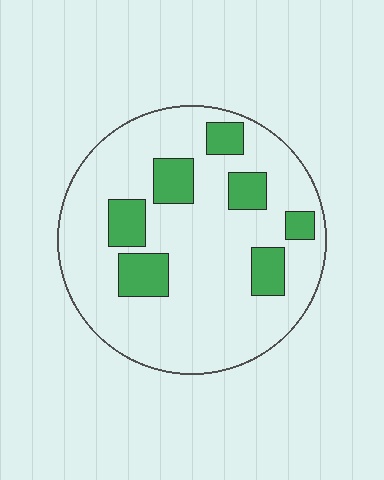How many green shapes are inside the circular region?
7.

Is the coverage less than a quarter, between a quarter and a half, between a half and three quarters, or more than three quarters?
Less than a quarter.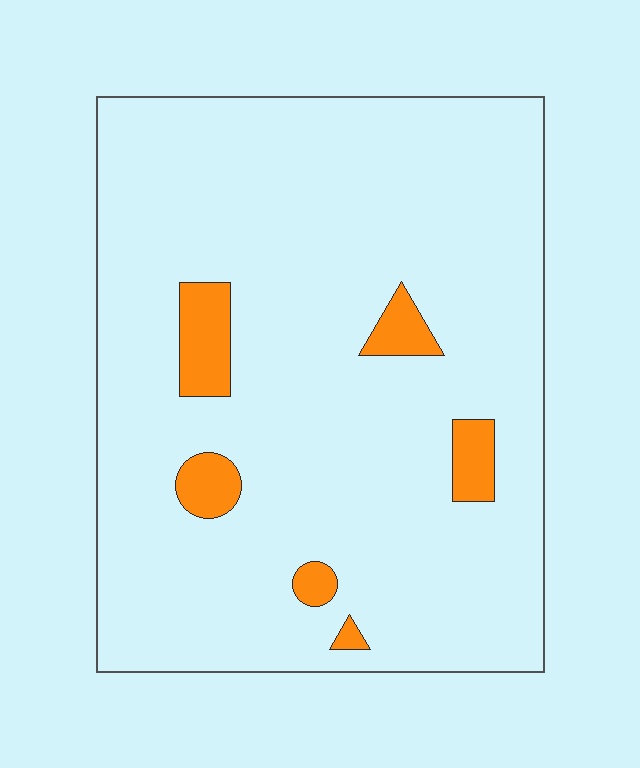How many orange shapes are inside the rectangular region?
6.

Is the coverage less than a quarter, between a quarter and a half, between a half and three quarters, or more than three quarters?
Less than a quarter.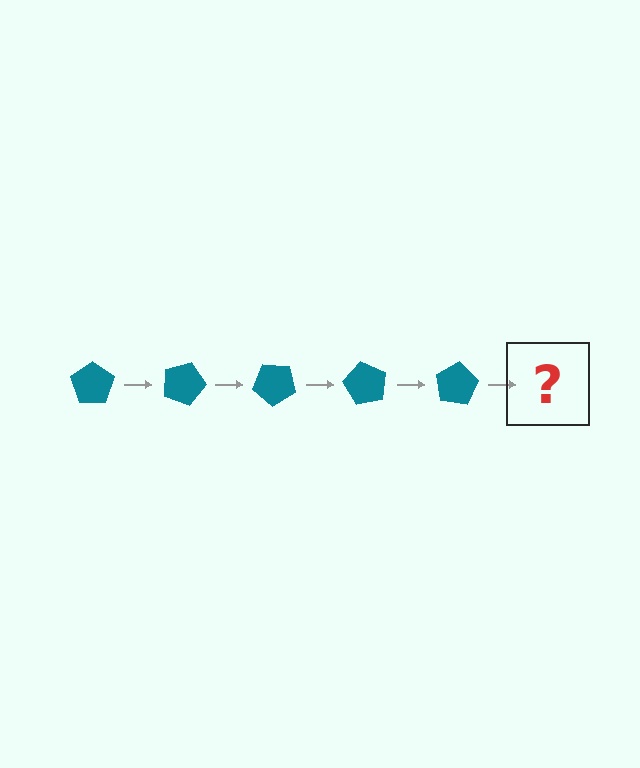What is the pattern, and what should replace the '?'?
The pattern is that the pentagon rotates 20 degrees each step. The '?' should be a teal pentagon rotated 100 degrees.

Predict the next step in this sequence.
The next step is a teal pentagon rotated 100 degrees.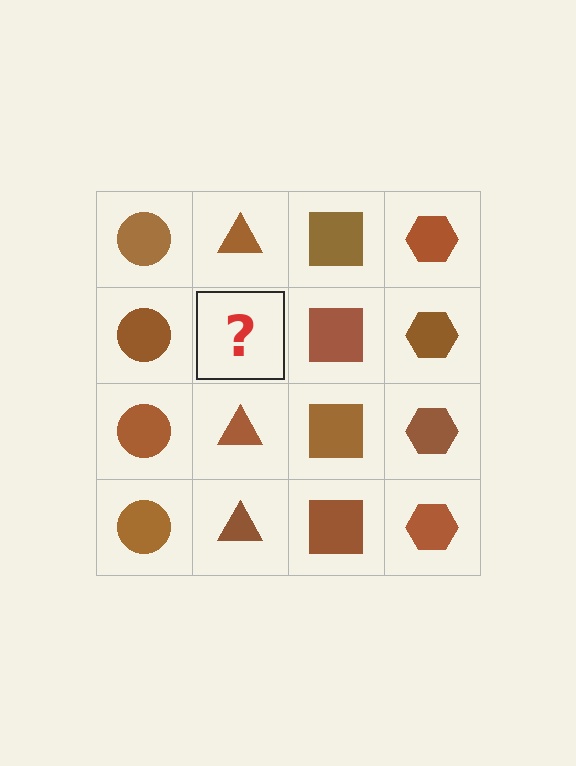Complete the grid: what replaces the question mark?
The question mark should be replaced with a brown triangle.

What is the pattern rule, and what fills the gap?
The rule is that each column has a consistent shape. The gap should be filled with a brown triangle.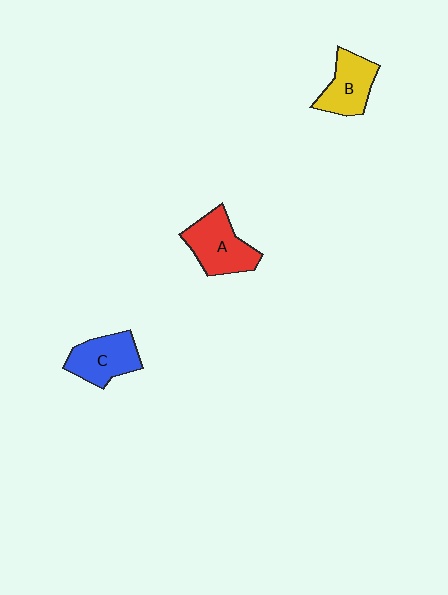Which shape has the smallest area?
Shape B (yellow).